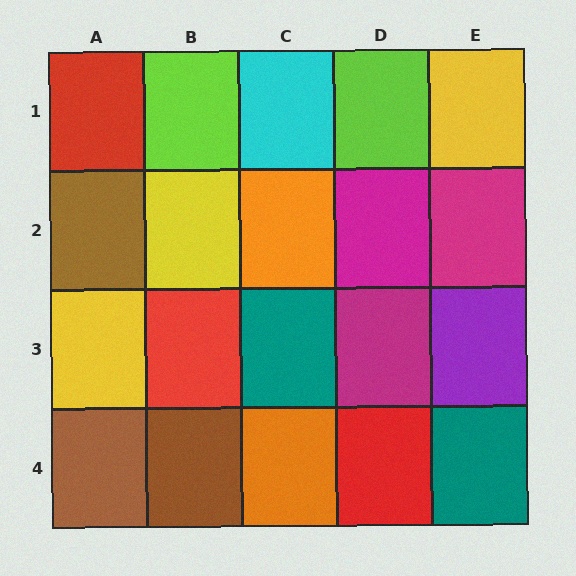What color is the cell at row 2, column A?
Brown.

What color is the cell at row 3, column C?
Teal.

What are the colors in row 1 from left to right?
Red, lime, cyan, lime, yellow.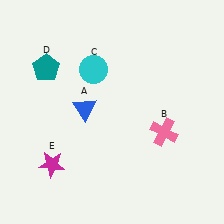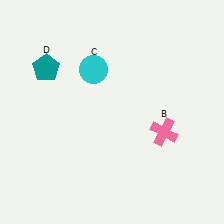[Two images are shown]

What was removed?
The blue triangle (A), the magenta star (E) were removed in Image 2.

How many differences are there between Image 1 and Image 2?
There are 2 differences between the two images.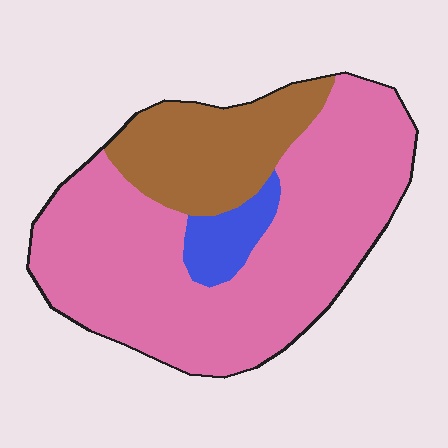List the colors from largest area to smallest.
From largest to smallest: pink, brown, blue.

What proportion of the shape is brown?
Brown takes up between a sixth and a third of the shape.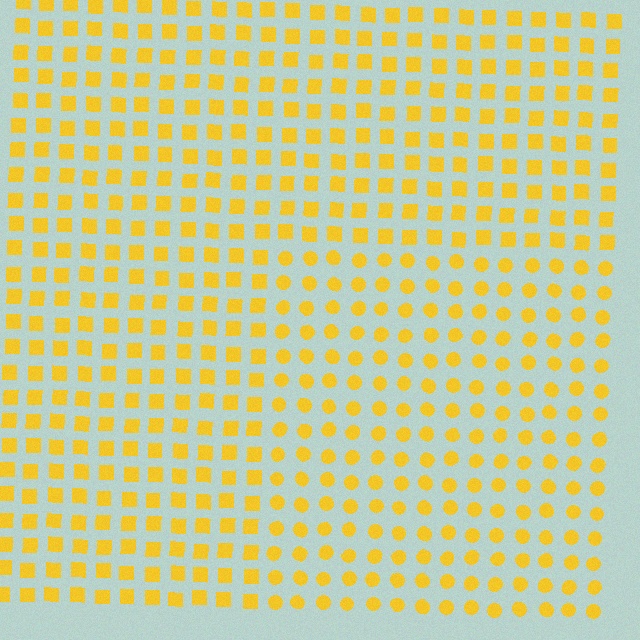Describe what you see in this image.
The image is filled with small yellow elements arranged in a uniform grid. A rectangle-shaped region contains circles, while the surrounding area contains squares. The boundary is defined purely by the change in element shape.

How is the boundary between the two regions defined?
The boundary is defined by a change in element shape: circles inside vs. squares outside. All elements share the same color and spacing.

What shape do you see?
I see a rectangle.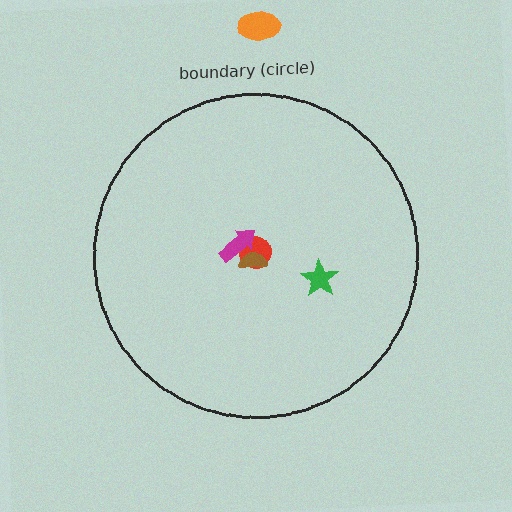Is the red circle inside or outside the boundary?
Inside.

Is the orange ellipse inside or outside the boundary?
Outside.